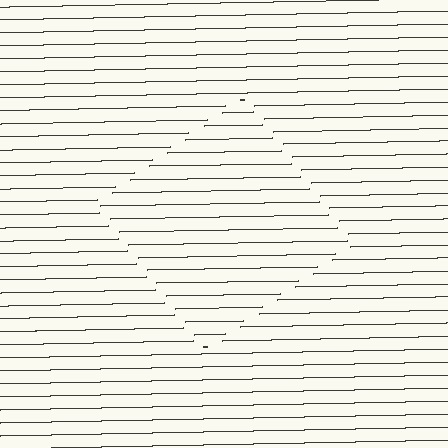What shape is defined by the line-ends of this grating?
An illusory square. The interior of the shape contains the same grating, shifted by half a period — the contour is defined by the phase discontinuity where line-ends from the inner and outer gratings abut.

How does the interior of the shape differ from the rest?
The interior of the shape contains the same grating, shifted by half a period — the contour is defined by the phase discontinuity where line-ends from the inner and outer gratings abut.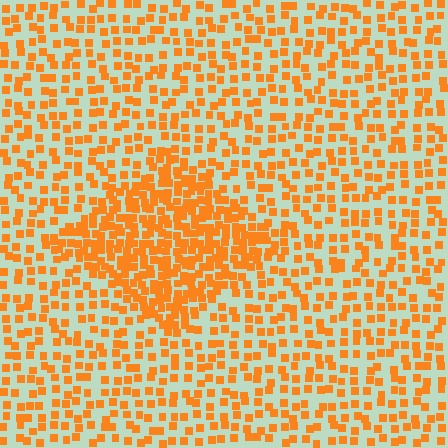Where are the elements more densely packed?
The elements are more densely packed inside the diamond boundary.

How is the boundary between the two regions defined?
The boundary is defined by a change in element density (approximately 2.2x ratio). All elements are the same color, size, and shape.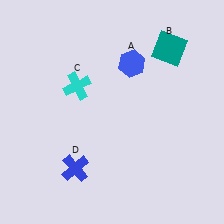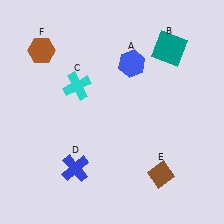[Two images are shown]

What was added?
A brown diamond (E), a brown hexagon (F) were added in Image 2.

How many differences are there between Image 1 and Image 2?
There are 2 differences between the two images.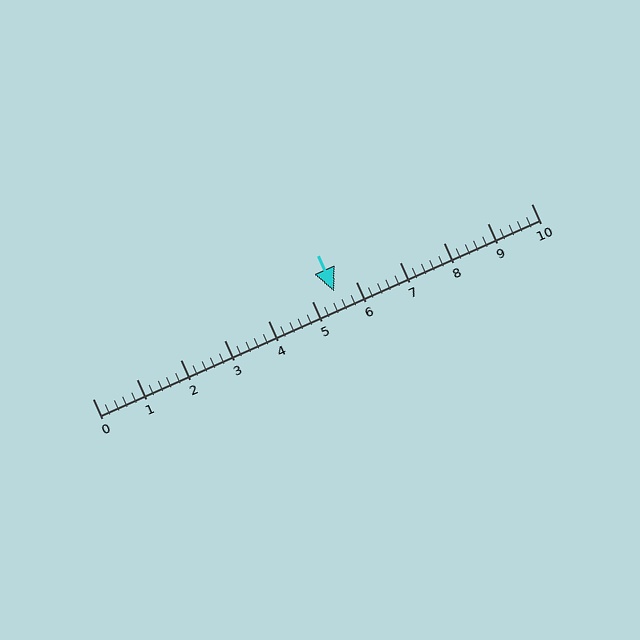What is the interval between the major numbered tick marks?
The major tick marks are spaced 1 units apart.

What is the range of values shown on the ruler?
The ruler shows values from 0 to 10.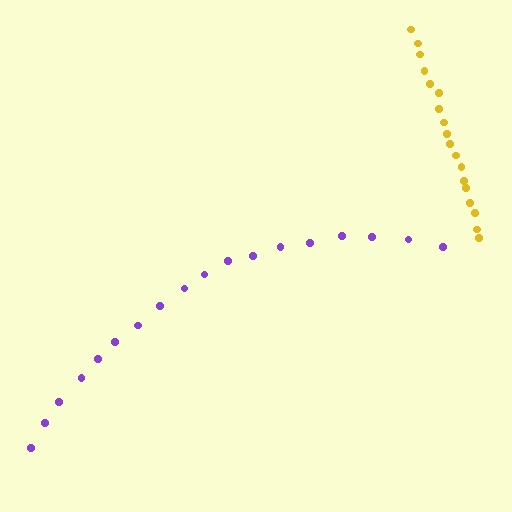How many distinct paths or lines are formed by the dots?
There are 2 distinct paths.